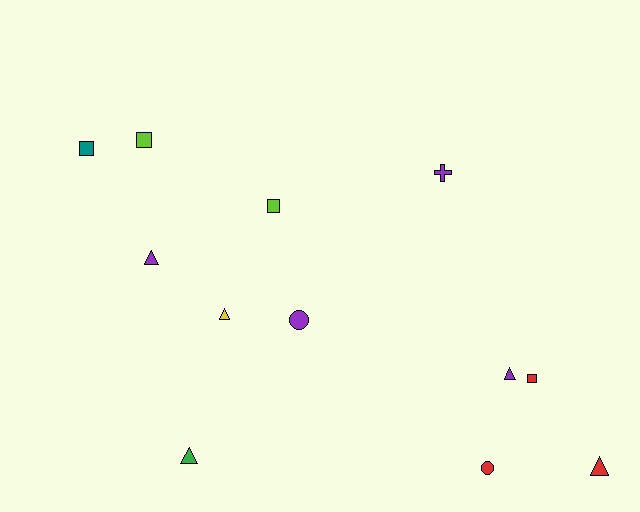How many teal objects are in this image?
There is 1 teal object.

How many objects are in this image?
There are 12 objects.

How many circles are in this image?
There are 2 circles.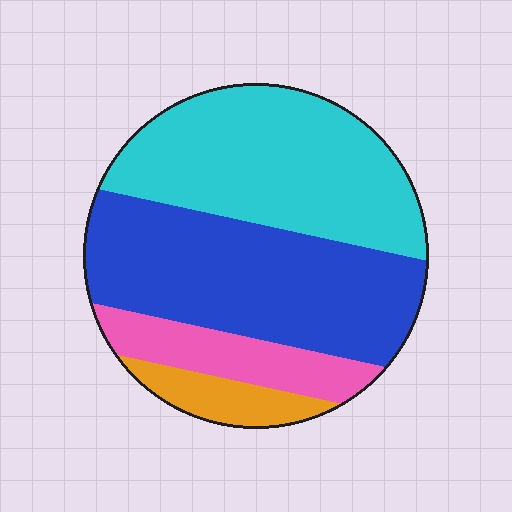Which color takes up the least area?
Orange, at roughly 10%.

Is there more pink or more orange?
Pink.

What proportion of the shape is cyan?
Cyan covers roughly 40% of the shape.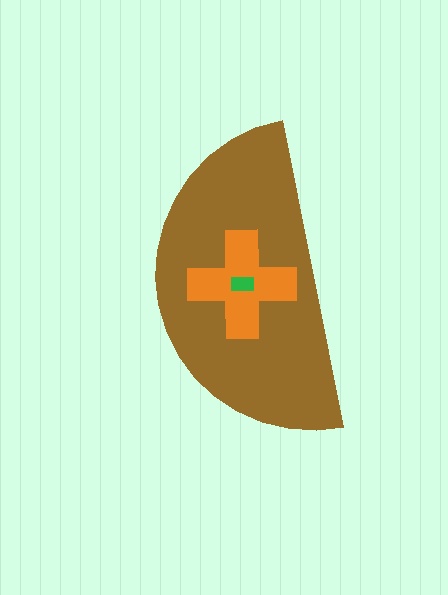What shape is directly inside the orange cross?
The green rectangle.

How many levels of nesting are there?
3.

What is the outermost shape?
The brown semicircle.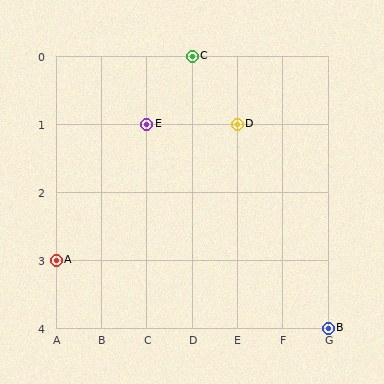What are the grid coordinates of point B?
Point B is at grid coordinates (G, 4).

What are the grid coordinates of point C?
Point C is at grid coordinates (D, 0).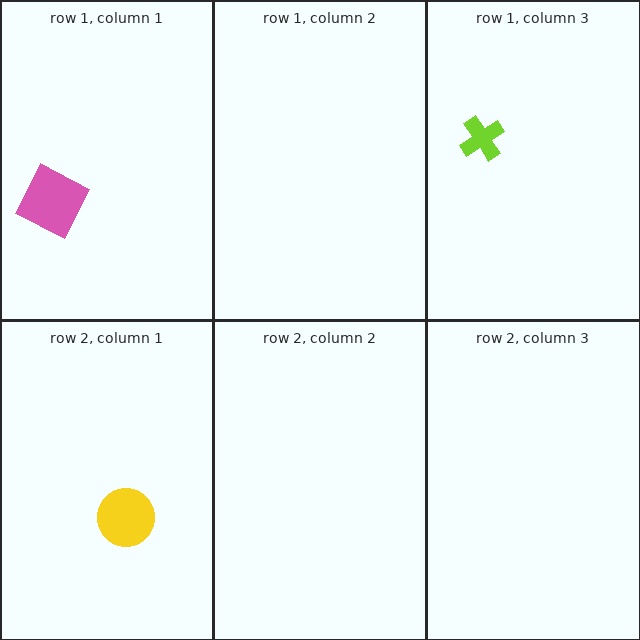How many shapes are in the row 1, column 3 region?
1.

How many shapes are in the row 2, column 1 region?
1.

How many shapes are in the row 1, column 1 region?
1.